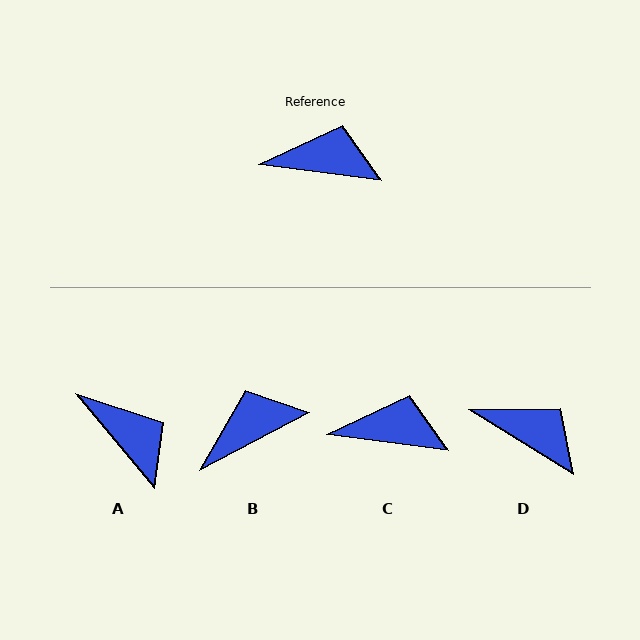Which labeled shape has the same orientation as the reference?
C.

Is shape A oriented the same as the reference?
No, it is off by about 43 degrees.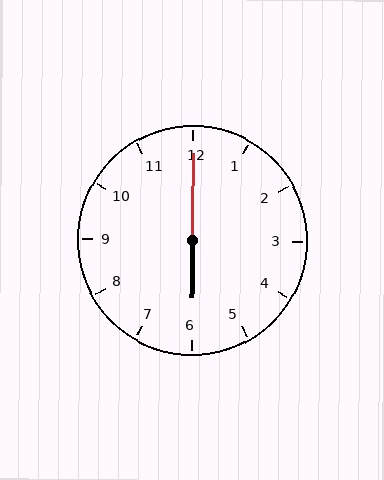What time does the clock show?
6:00.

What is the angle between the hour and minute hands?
Approximately 180 degrees.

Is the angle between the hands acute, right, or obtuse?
It is obtuse.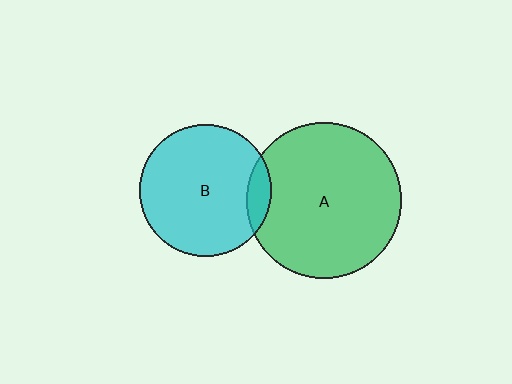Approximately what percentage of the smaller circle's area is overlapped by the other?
Approximately 10%.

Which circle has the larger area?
Circle A (green).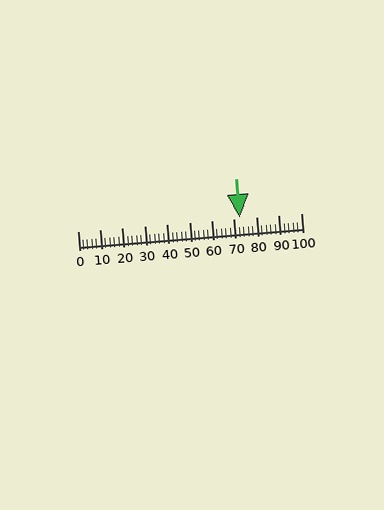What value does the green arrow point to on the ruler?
The green arrow points to approximately 73.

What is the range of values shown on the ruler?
The ruler shows values from 0 to 100.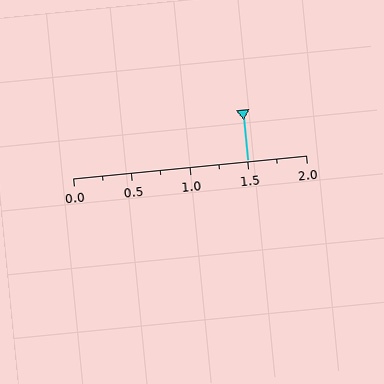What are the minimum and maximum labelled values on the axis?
The axis runs from 0.0 to 2.0.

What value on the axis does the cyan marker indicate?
The marker indicates approximately 1.5.